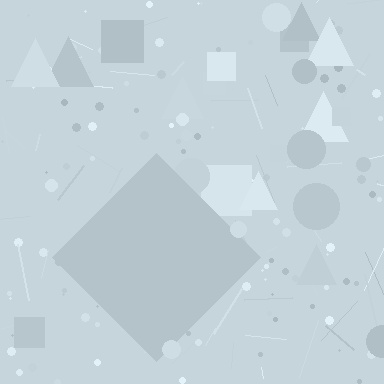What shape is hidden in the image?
A diamond is hidden in the image.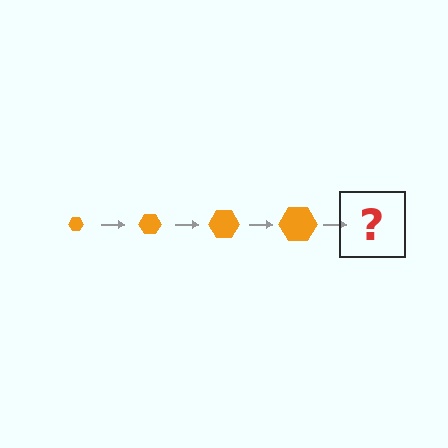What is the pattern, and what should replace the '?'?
The pattern is that the hexagon gets progressively larger each step. The '?' should be an orange hexagon, larger than the previous one.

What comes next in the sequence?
The next element should be an orange hexagon, larger than the previous one.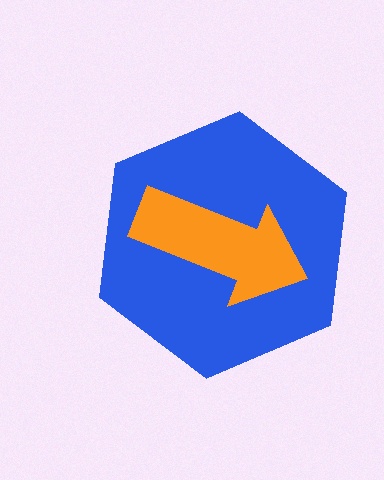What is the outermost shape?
The blue hexagon.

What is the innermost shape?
The orange arrow.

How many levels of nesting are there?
2.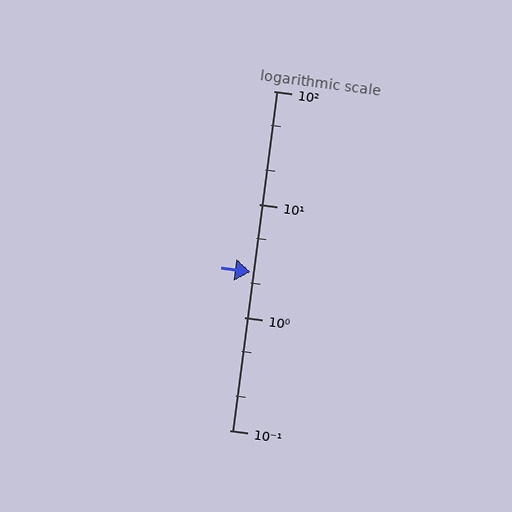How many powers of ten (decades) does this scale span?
The scale spans 3 decades, from 0.1 to 100.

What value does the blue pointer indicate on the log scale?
The pointer indicates approximately 2.5.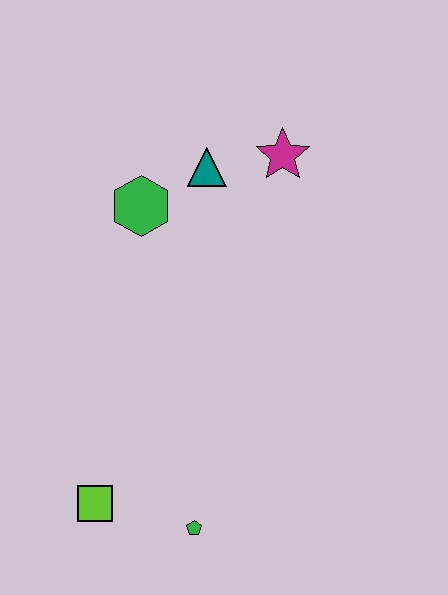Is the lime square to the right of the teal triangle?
No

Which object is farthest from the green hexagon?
The green pentagon is farthest from the green hexagon.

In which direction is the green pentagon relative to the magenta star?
The green pentagon is below the magenta star.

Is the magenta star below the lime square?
No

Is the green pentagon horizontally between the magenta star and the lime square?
Yes